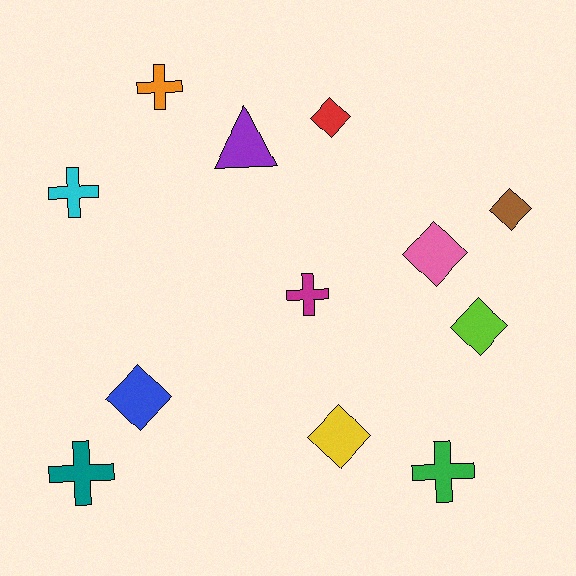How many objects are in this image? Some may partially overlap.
There are 12 objects.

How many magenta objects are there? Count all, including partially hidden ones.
There is 1 magenta object.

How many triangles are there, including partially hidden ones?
There is 1 triangle.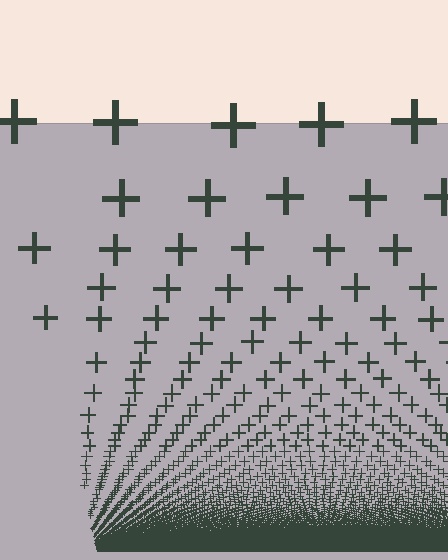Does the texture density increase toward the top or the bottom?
Density increases toward the bottom.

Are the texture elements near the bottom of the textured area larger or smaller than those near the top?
Smaller. The gradient is inverted — elements near the bottom are smaller and denser.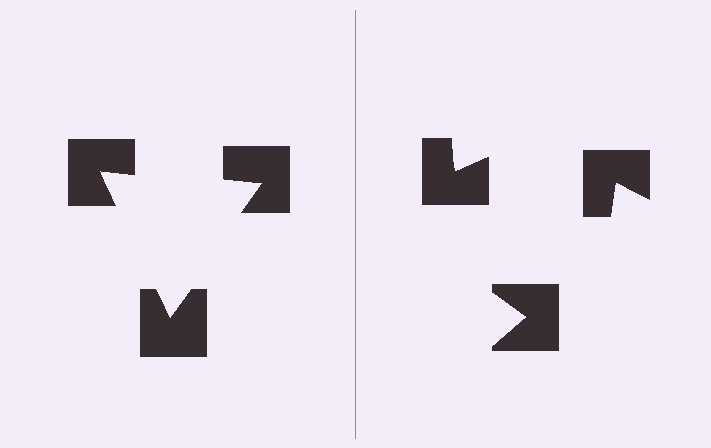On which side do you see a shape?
An illusory triangle appears on the left side. On the right side the wedge cuts are rotated, so no coherent shape forms.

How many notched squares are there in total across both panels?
6 — 3 on each side.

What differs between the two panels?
The notched squares are positioned identically on both sides; only the wedge orientations differ. On the left they align to a triangle; on the right they are misaligned.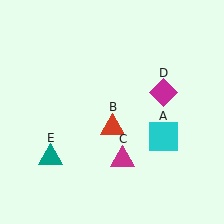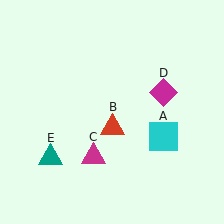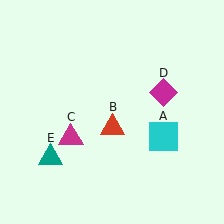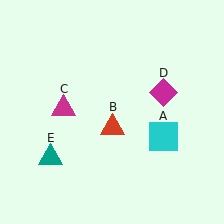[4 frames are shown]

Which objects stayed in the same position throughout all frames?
Cyan square (object A) and red triangle (object B) and magenta diamond (object D) and teal triangle (object E) remained stationary.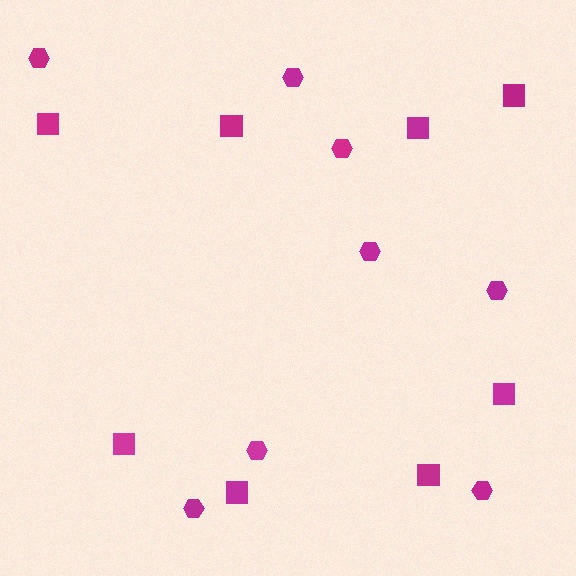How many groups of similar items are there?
There are 2 groups: one group of squares (8) and one group of hexagons (8).